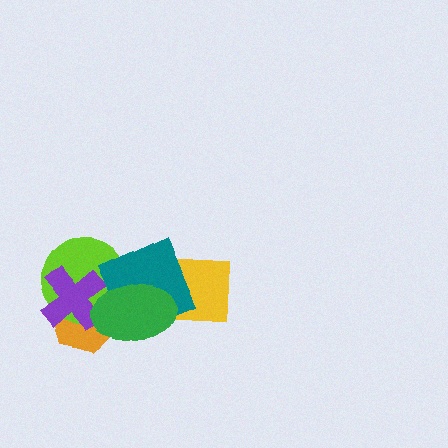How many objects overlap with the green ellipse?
5 objects overlap with the green ellipse.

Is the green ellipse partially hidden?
No, no other shape covers it.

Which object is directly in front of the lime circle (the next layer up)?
The purple cross is directly in front of the lime circle.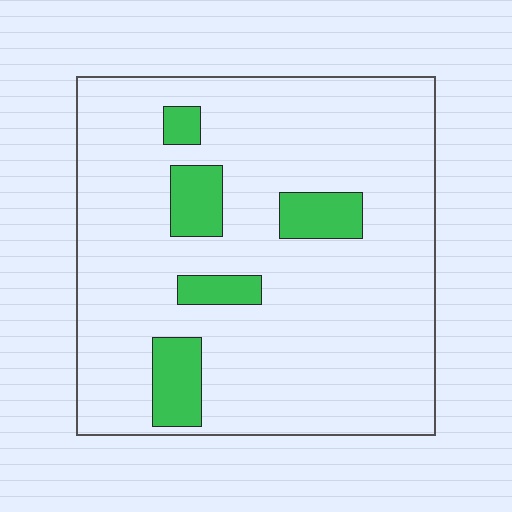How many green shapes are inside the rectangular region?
5.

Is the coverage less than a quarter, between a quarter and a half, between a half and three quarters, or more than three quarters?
Less than a quarter.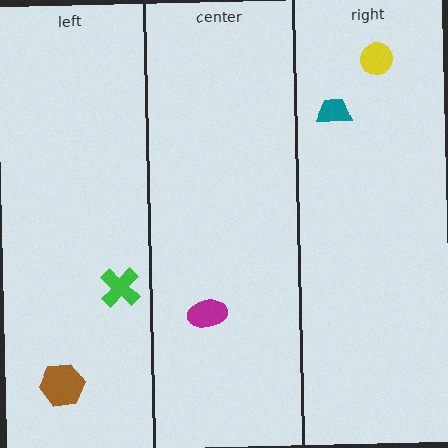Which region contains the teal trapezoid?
The right region.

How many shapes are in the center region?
1.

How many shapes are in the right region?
2.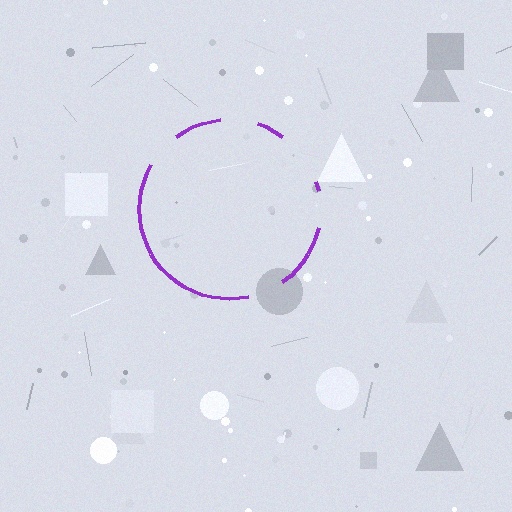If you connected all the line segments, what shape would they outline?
They would outline a circle.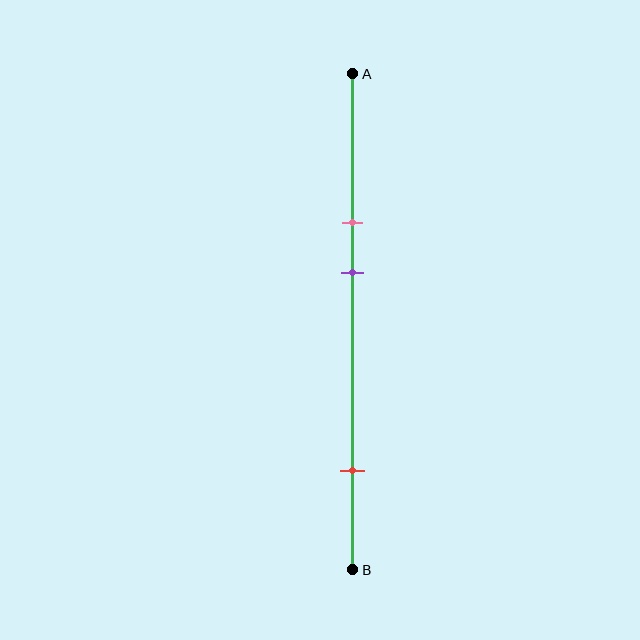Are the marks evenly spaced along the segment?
No, the marks are not evenly spaced.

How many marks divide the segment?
There are 3 marks dividing the segment.